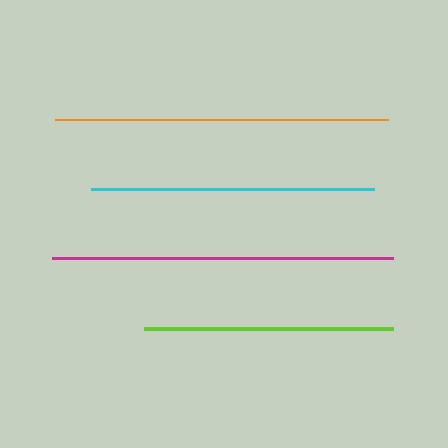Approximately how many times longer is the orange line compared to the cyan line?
The orange line is approximately 1.2 times the length of the cyan line.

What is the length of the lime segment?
The lime segment is approximately 249 pixels long.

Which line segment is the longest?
The magenta line is the longest at approximately 341 pixels.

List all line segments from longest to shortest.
From longest to shortest: magenta, orange, cyan, lime.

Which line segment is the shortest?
The lime line is the shortest at approximately 249 pixels.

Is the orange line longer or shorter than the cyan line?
The orange line is longer than the cyan line.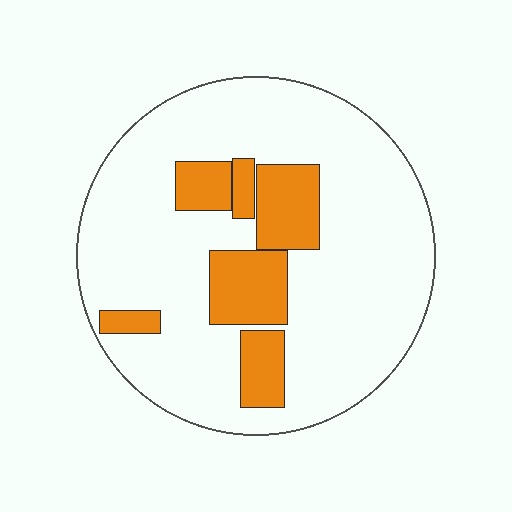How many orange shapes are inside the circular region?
6.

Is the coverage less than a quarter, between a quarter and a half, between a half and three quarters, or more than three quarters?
Less than a quarter.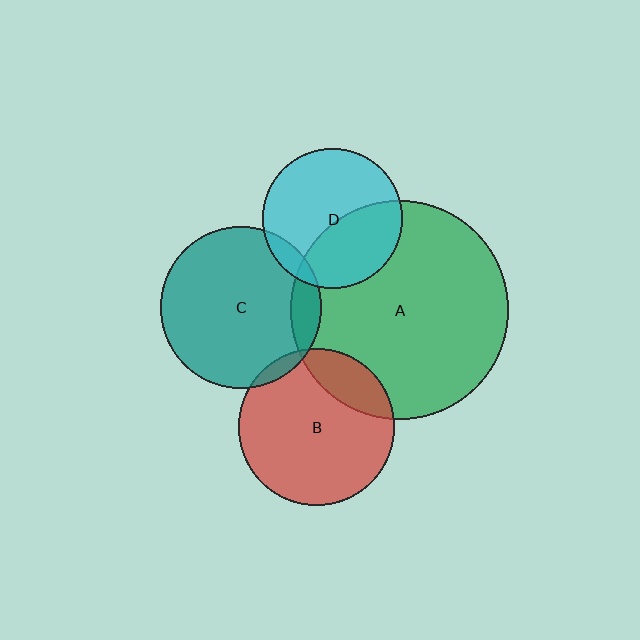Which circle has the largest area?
Circle A (green).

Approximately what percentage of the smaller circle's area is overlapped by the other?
Approximately 20%.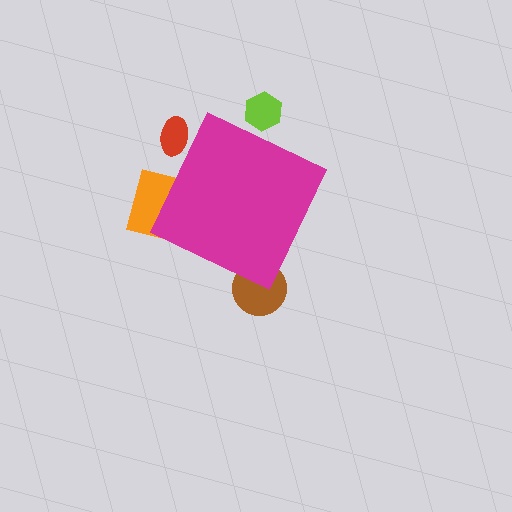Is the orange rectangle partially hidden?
Yes, the orange rectangle is partially hidden behind the magenta diamond.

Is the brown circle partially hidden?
Yes, the brown circle is partially hidden behind the magenta diamond.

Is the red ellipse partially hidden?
Yes, the red ellipse is partially hidden behind the magenta diamond.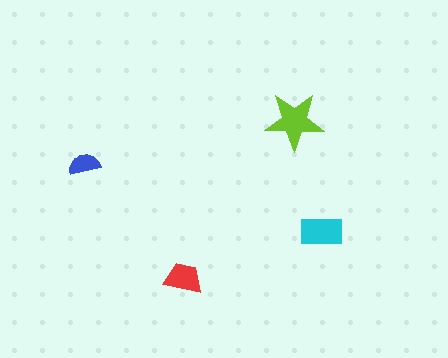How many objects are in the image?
There are 4 objects in the image.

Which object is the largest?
The lime star.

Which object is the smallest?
The blue semicircle.